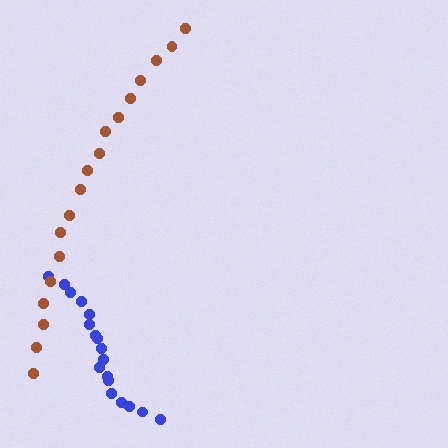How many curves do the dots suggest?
There are 2 distinct paths.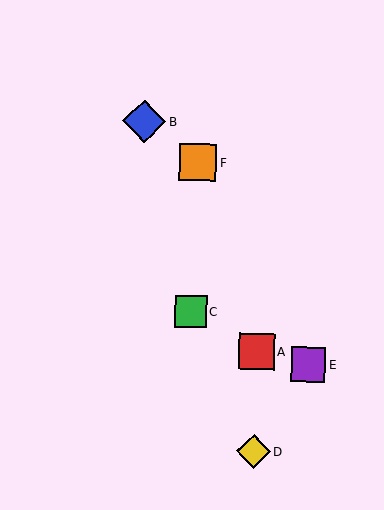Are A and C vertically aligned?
No, A is at x≈256 and C is at x≈191.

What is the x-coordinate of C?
Object C is at x≈191.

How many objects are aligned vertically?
2 objects (A, D) are aligned vertically.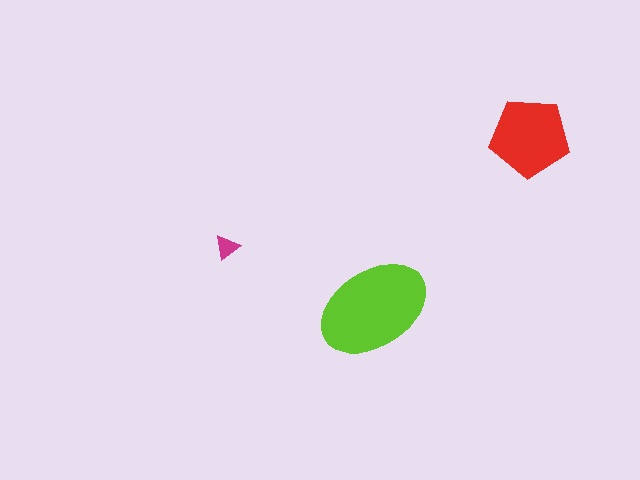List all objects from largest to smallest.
The lime ellipse, the red pentagon, the magenta triangle.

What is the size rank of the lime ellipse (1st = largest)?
1st.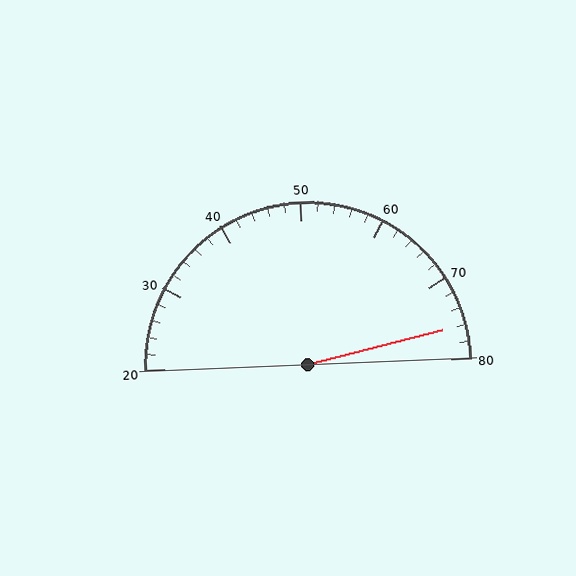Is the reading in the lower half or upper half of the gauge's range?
The reading is in the upper half of the range (20 to 80).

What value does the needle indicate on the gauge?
The needle indicates approximately 76.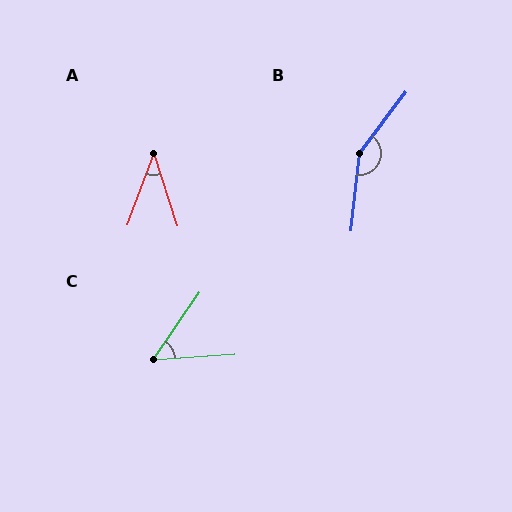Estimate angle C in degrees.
Approximately 52 degrees.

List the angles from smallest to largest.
A (39°), C (52°), B (149°).